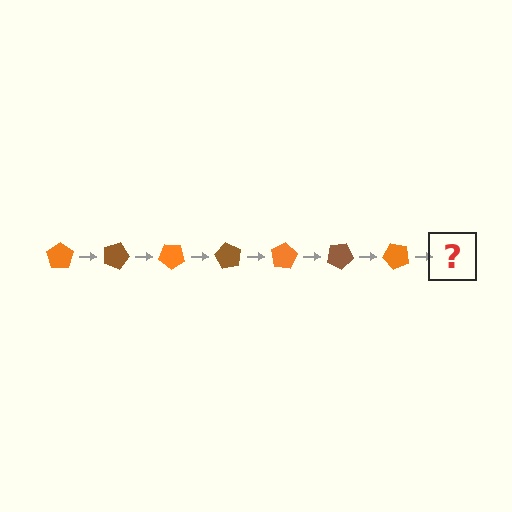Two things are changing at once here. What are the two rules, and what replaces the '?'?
The two rules are that it rotates 20 degrees each step and the color cycles through orange and brown. The '?' should be a brown pentagon, rotated 140 degrees from the start.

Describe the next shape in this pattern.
It should be a brown pentagon, rotated 140 degrees from the start.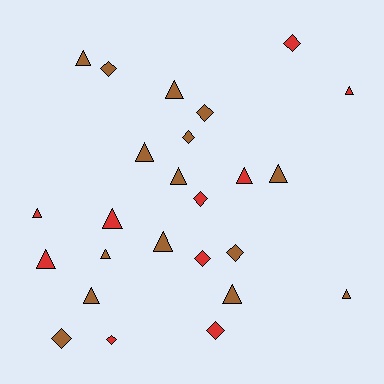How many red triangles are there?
There are 5 red triangles.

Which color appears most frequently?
Brown, with 15 objects.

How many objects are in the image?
There are 25 objects.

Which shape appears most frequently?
Triangle, with 15 objects.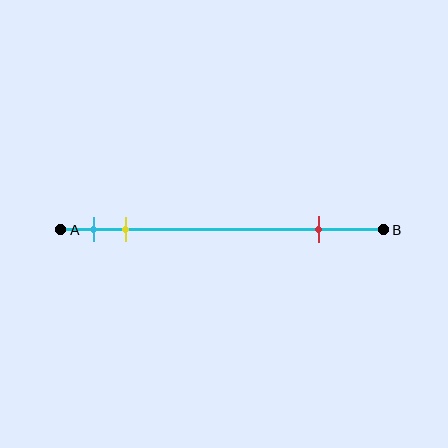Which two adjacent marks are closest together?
The cyan and yellow marks are the closest adjacent pair.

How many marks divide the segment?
There are 3 marks dividing the segment.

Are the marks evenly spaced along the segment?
No, the marks are not evenly spaced.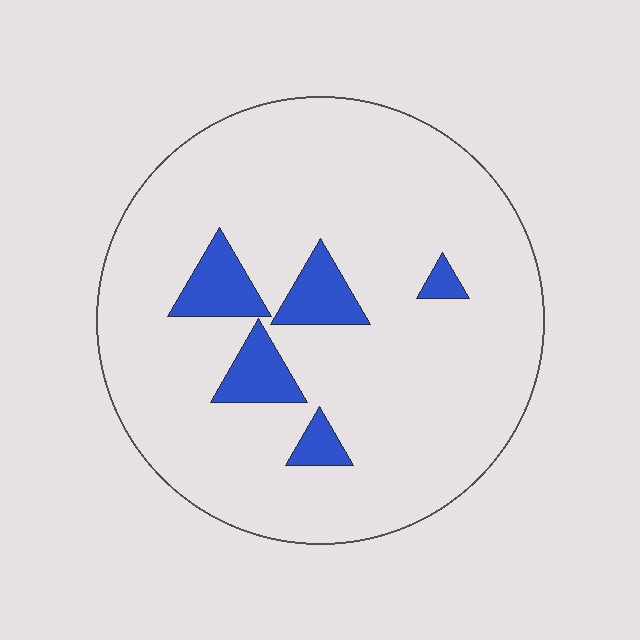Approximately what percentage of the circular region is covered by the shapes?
Approximately 10%.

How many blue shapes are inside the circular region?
5.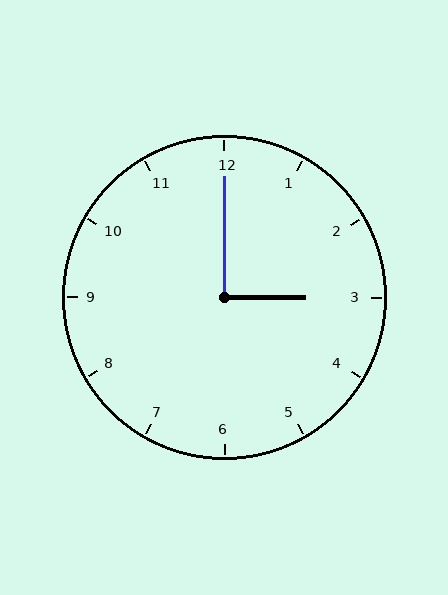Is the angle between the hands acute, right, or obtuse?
It is right.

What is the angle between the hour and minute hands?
Approximately 90 degrees.